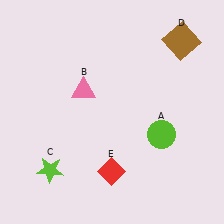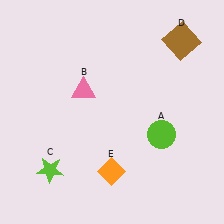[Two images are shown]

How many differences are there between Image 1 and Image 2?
There is 1 difference between the two images.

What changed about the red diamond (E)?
In Image 1, E is red. In Image 2, it changed to orange.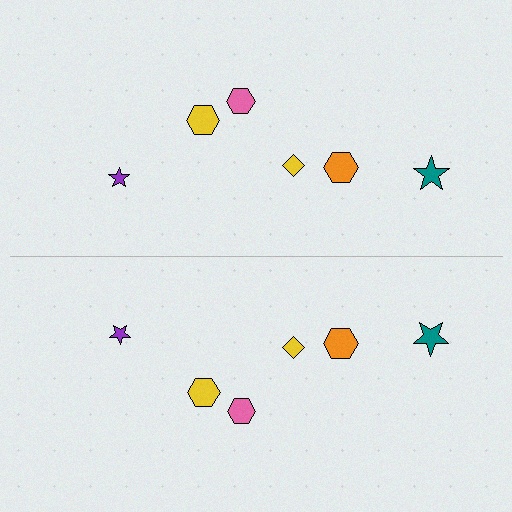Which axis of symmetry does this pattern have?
The pattern has a horizontal axis of symmetry running through the center of the image.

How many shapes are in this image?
There are 12 shapes in this image.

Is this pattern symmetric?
Yes, this pattern has bilateral (reflection) symmetry.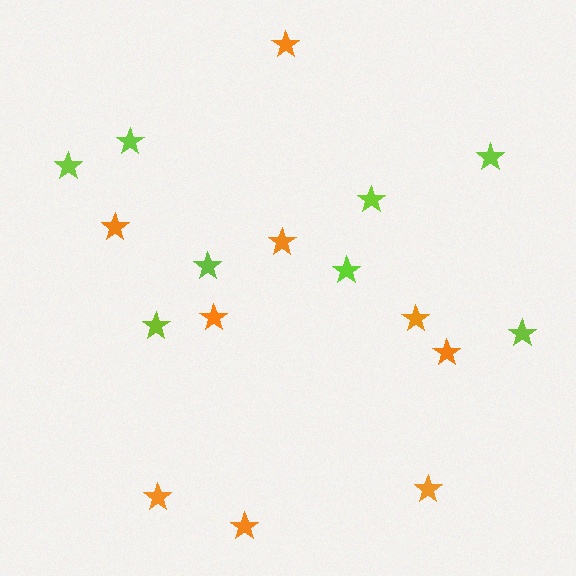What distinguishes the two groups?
There are 2 groups: one group of orange stars (9) and one group of lime stars (8).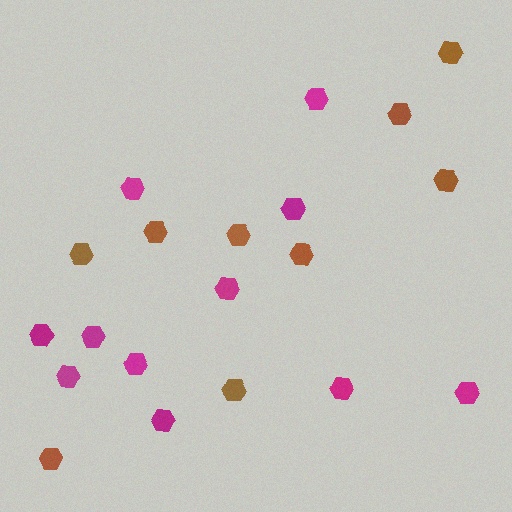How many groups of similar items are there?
There are 2 groups: one group of brown hexagons (9) and one group of magenta hexagons (11).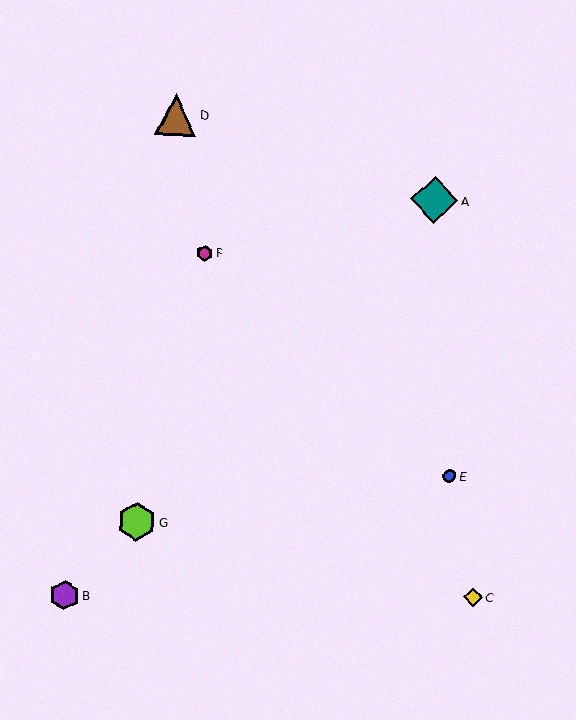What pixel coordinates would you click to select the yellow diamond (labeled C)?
Click at (473, 597) to select the yellow diamond C.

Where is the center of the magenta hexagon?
The center of the magenta hexagon is at (205, 253).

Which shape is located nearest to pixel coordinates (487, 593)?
The yellow diamond (labeled C) at (473, 597) is nearest to that location.